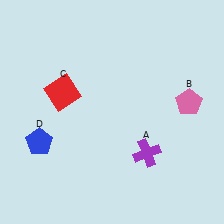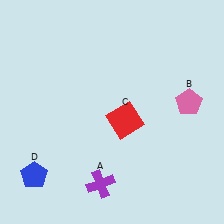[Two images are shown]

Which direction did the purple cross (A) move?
The purple cross (A) moved left.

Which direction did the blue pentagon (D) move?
The blue pentagon (D) moved down.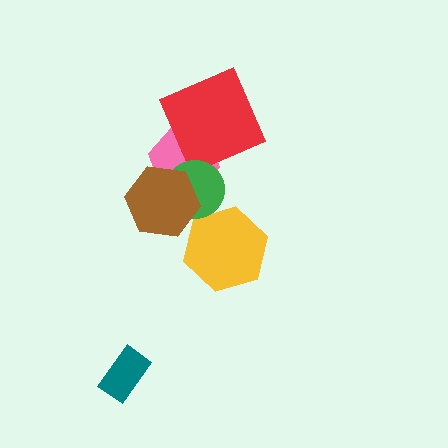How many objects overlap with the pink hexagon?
3 objects overlap with the pink hexagon.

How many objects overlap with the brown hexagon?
2 objects overlap with the brown hexagon.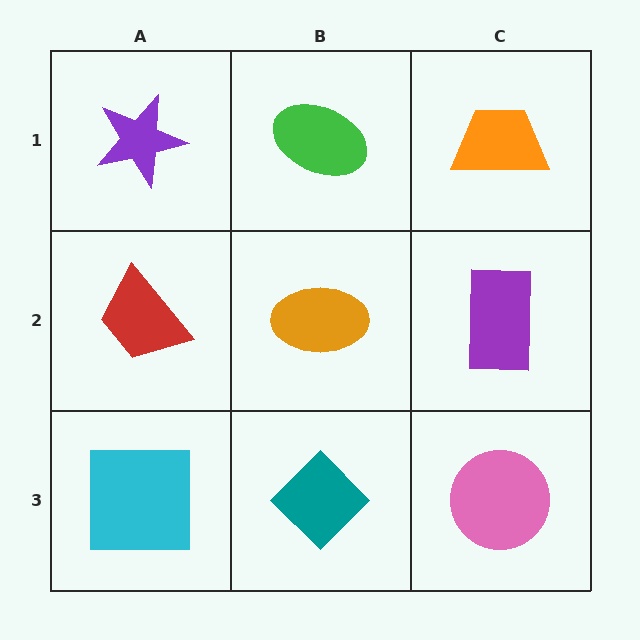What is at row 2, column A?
A red trapezoid.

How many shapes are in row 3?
3 shapes.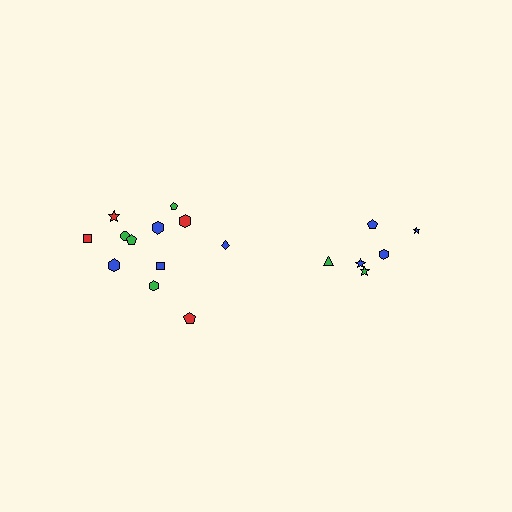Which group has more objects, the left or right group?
The left group.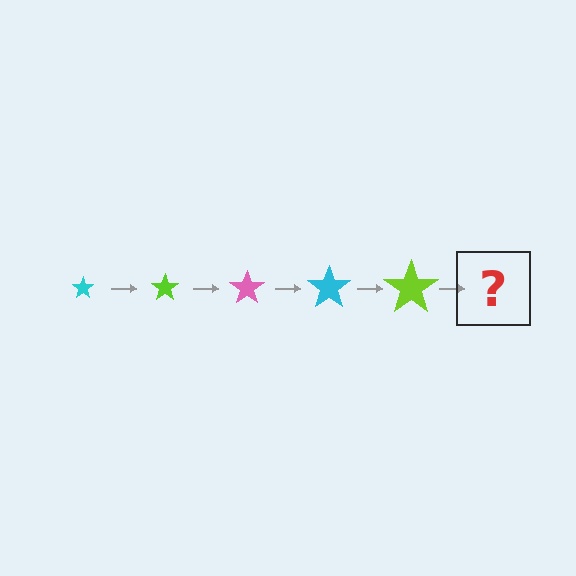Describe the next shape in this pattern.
It should be a pink star, larger than the previous one.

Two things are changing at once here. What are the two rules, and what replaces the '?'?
The two rules are that the star grows larger each step and the color cycles through cyan, lime, and pink. The '?' should be a pink star, larger than the previous one.